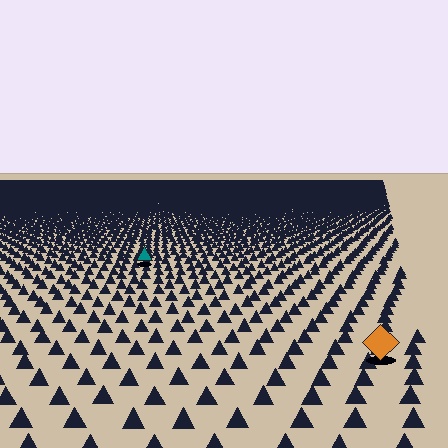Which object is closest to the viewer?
The orange diamond is closest. The texture marks near it are larger and more spread out.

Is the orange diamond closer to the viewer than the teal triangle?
Yes. The orange diamond is closer — you can tell from the texture gradient: the ground texture is coarser near it.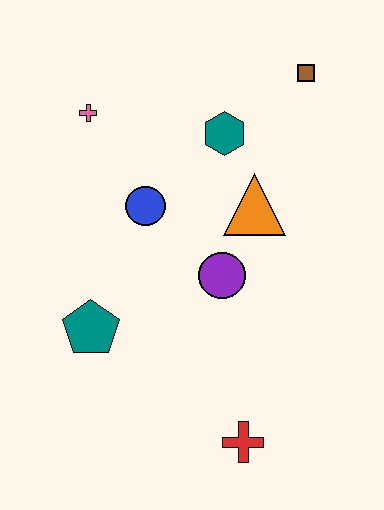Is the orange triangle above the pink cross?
No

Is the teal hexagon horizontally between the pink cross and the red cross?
Yes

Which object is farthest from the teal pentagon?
The brown square is farthest from the teal pentagon.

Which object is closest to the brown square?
The teal hexagon is closest to the brown square.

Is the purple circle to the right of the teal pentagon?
Yes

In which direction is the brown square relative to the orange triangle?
The brown square is above the orange triangle.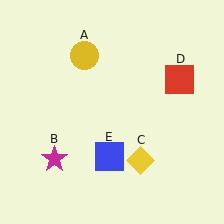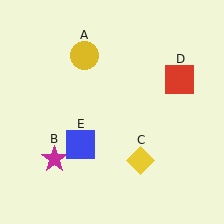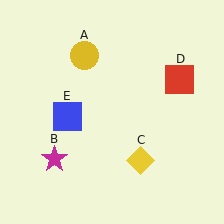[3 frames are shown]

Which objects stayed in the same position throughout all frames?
Yellow circle (object A) and magenta star (object B) and yellow diamond (object C) and red square (object D) remained stationary.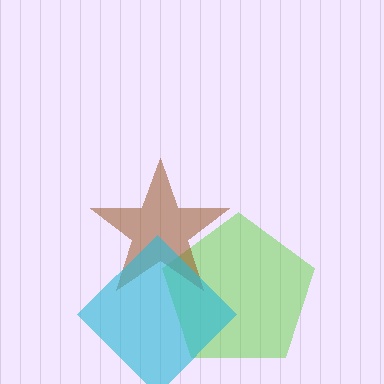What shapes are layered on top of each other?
The layered shapes are: a lime pentagon, a brown star, a cyan diamond.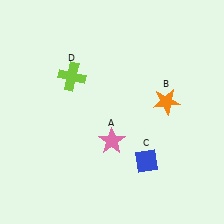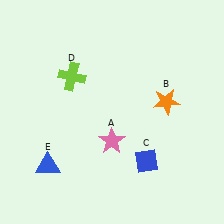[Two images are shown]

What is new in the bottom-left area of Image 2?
A blue triangle (E) was added in the bottom-left area of Image 2.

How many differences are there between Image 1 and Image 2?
There is 1 difference between the two images.